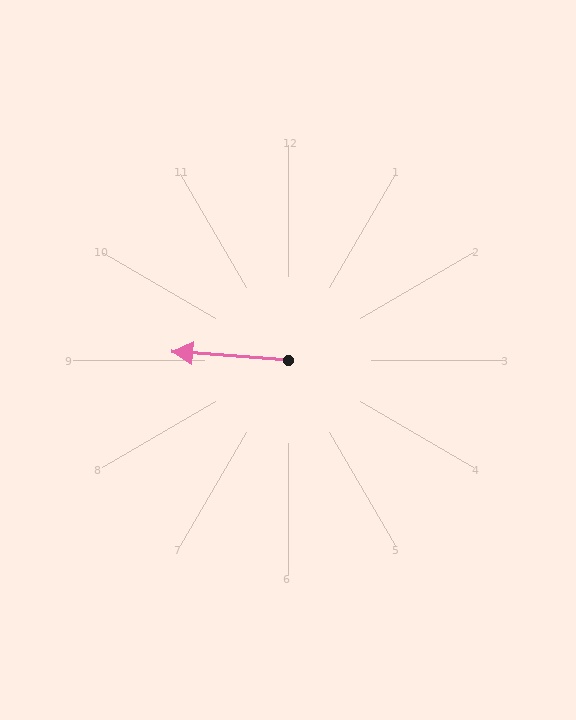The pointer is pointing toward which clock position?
Roughly 9 o'clock.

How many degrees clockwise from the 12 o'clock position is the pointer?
Approximately 274 degrees.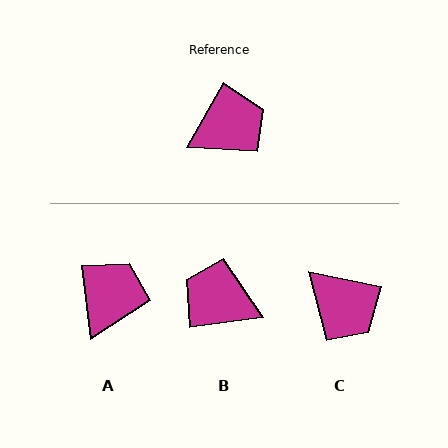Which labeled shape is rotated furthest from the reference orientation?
B, about 128 degrees away.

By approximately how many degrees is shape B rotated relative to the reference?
Approximately 128 degrees counter-clockwise.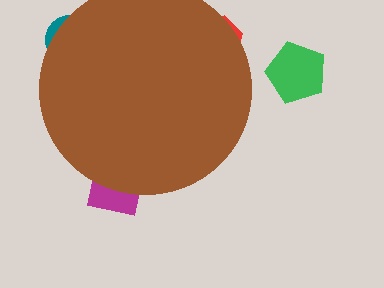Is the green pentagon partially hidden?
No, the green pentagon is fully visible.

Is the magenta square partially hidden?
Yes, the magenta square is partially hidden behind the brown circle.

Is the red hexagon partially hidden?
Yes, the red hexagon is partially hidden behind the brown circle.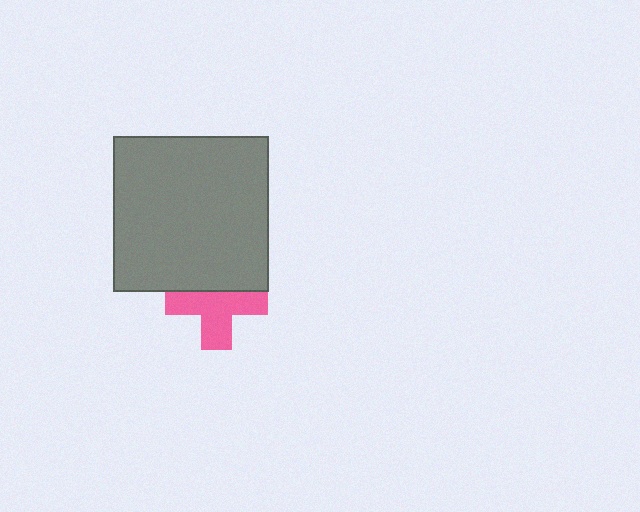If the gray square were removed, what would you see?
You would see the complete pink cross.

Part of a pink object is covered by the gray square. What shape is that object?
It is a cross.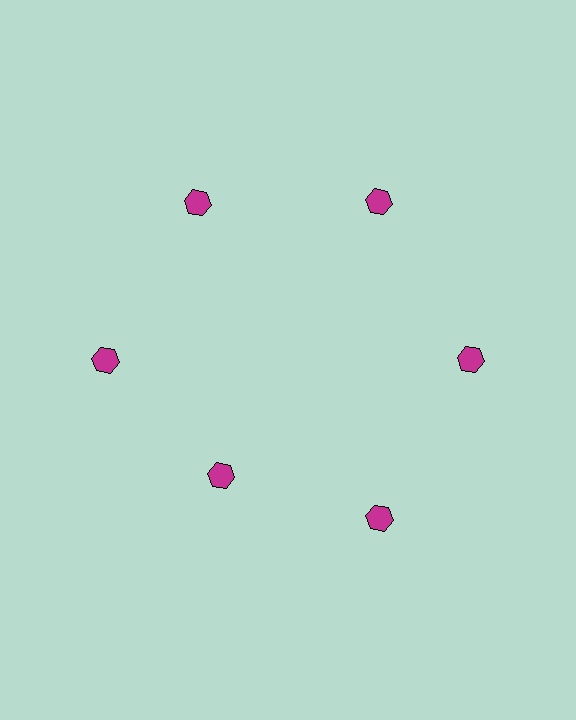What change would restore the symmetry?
The symmetry would be restored by moving it outward, back onto the ring so that all 6 hexagons sit at equal angles and equal distance from the center.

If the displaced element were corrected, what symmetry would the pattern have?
It would have 6-fold rotational symmetry — the pattern would map onto itself every 60 degrees.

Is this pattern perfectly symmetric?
No. The 6 magenta hexagons are arranged in a ring, but one element near the 7 o'clock position is pulled inward toward the center, breaking the 6-fold rotational symmetry.